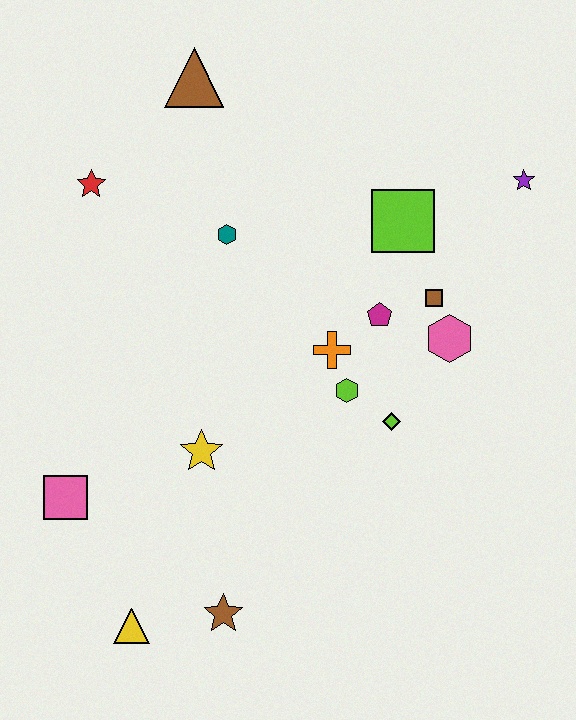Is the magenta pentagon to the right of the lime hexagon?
Yes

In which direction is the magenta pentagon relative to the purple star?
The magenta pentagon is to the left of the purple star.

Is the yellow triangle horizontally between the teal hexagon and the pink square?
Yes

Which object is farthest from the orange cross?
The yellow triangle is farthest from the orange cross.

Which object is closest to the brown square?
The pink hexagon is closest to the brown square.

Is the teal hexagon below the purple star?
Yes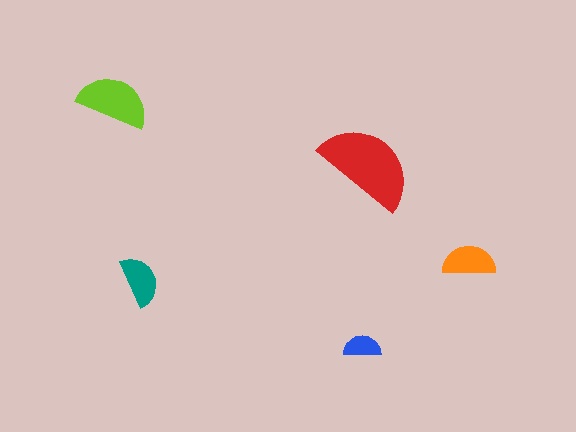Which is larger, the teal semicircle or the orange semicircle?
The orange one.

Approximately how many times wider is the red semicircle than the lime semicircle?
About 1.5 times wider.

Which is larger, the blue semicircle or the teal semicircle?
The teal one.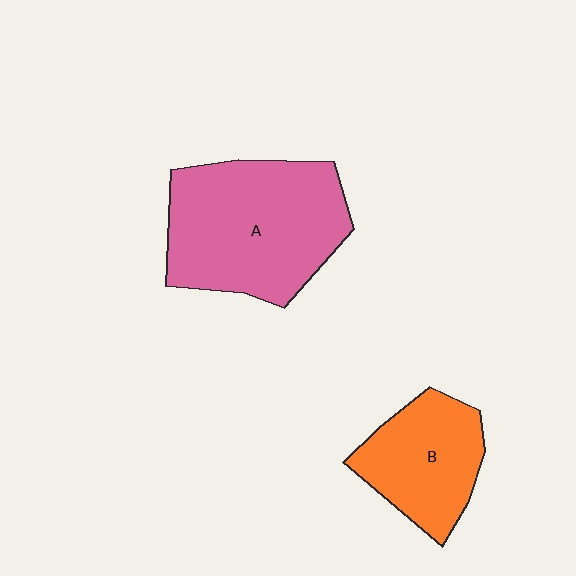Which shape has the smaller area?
Shape B (orange).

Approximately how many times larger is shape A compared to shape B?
Approximately 1.7 times.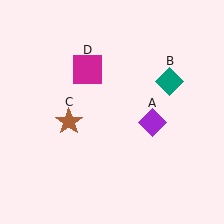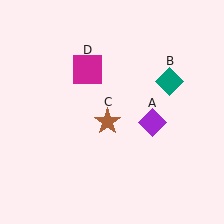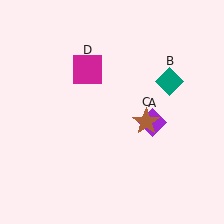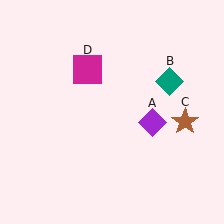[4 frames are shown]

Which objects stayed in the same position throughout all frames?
Purple diamond (object A) and teal diamond (object B) and magenta square (object D) remained stationary.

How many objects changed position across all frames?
1 object changed position: brown star (object C).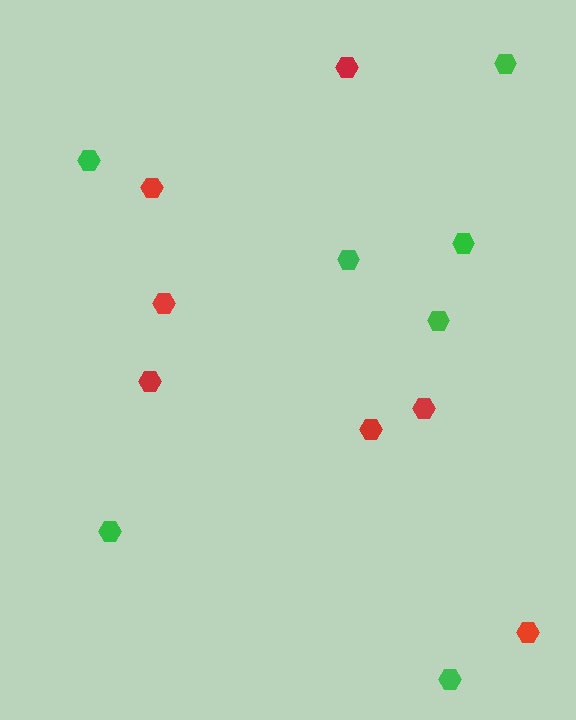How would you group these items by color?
There are 2 groups: one group of green hexagons (7) and one group of red hexagons (7).